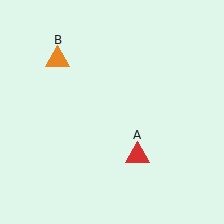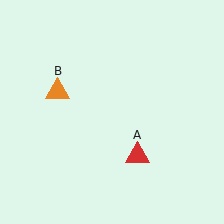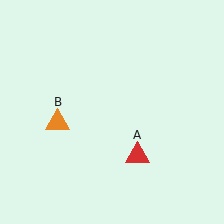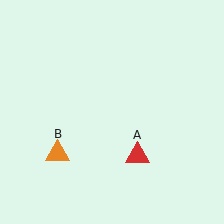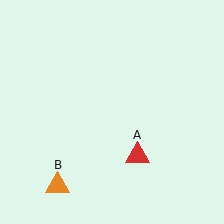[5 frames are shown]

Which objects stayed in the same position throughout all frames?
Red triangle (object A) remained stationary.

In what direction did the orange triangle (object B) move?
The orange triangle (object B) moved down.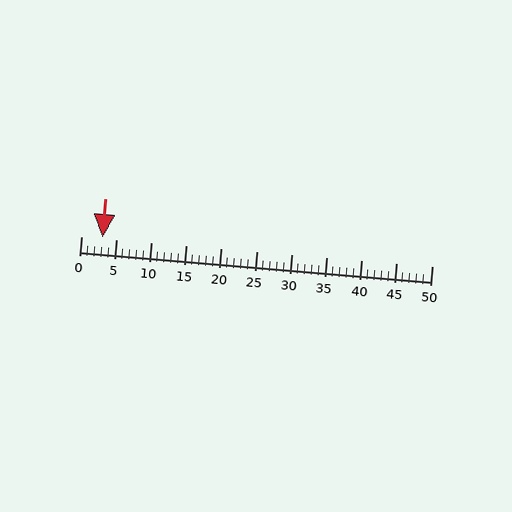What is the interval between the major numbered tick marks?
The major tick marks are spaced 5 units apart.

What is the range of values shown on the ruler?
The ruler shows values from 0 to 50.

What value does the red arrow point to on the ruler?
The red arrow points to approximately 3.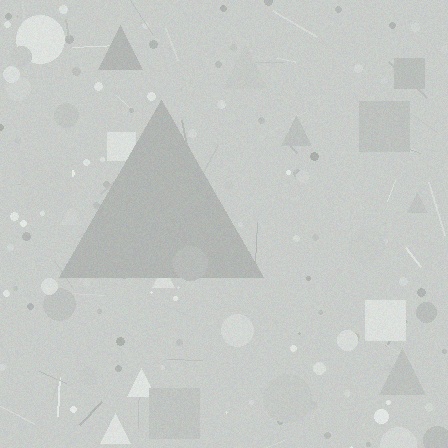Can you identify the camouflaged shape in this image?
The camouflaged shape is a triangle.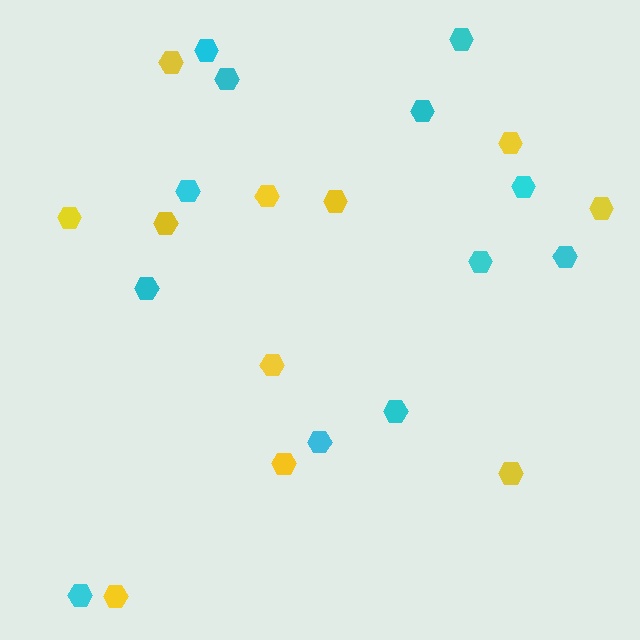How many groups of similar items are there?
There are 2 groups: one group of cyan hexagons (12) and one group of yellow hexagons (11).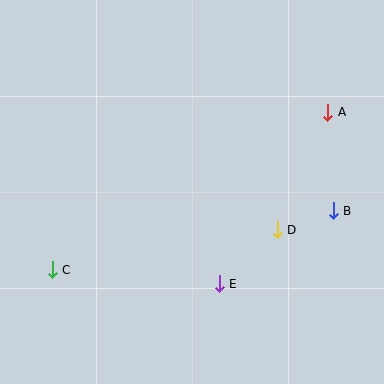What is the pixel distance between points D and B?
The distance between D and B is 59 pixels.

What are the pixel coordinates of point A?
Point A is at (328, 112).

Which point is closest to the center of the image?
Point D at (277, 230) is closest to the center.